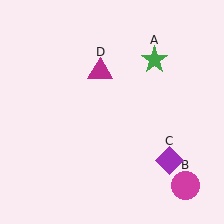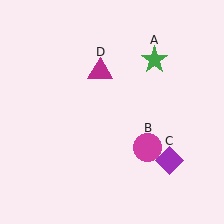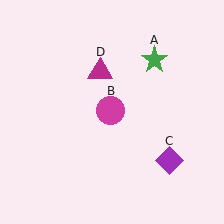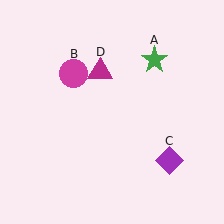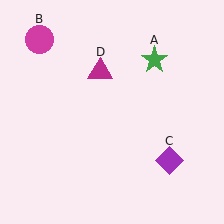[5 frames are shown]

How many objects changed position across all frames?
1 object changed position: magenta circle (object B).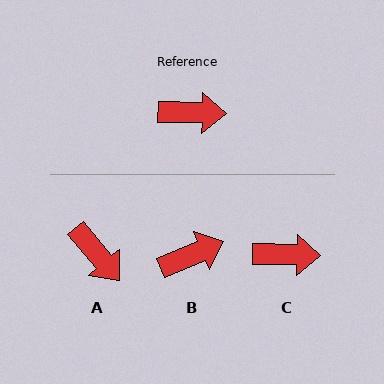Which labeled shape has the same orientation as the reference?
C.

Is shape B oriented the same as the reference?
No, it is off by about 24 degrees.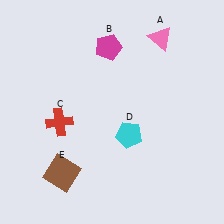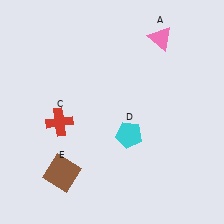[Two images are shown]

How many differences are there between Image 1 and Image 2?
There is 1 difference between the two images.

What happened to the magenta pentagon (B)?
The magenta pentagon (B) was removed in Image 2. It was in the top-left area of Image 1.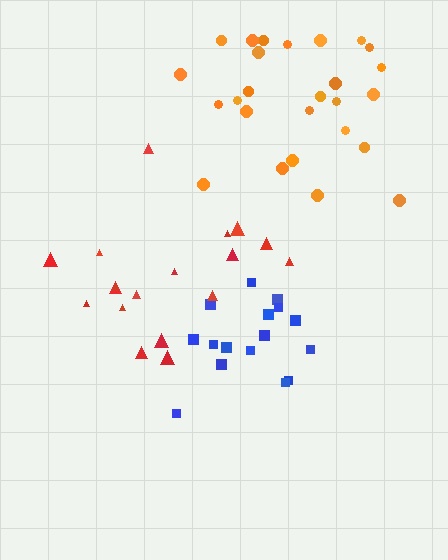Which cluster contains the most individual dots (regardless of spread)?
Orange (27).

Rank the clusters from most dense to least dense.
blue, orange, red.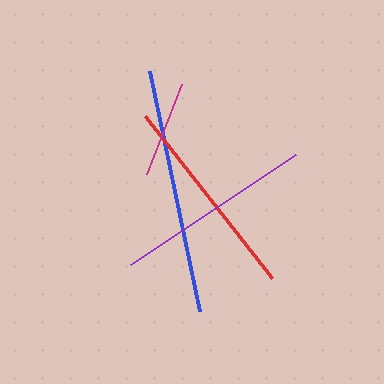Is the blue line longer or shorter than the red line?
The blue line is longer than the red line.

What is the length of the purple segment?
The purple segment is approximately 199 pixels long.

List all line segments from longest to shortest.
From longest to shortest: blue, red, purple, magenta.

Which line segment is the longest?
The blue line is the longest at approximately 246 pixels.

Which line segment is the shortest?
The magenta line is the shortest at approximately 97 pixels.